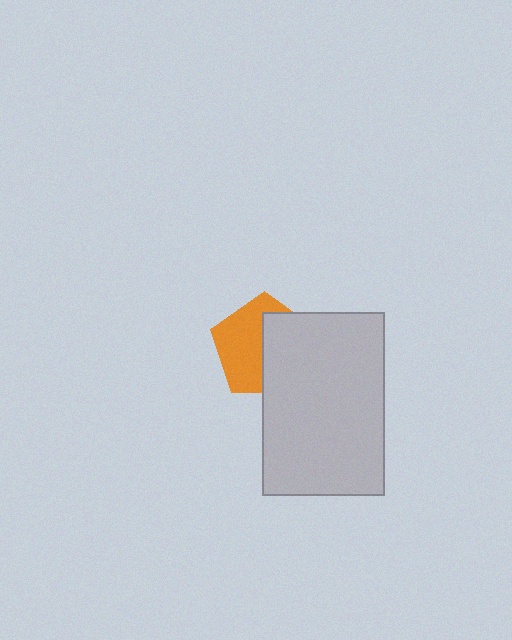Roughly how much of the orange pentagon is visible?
About half of it is visible (roughly 51%).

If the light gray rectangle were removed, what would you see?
You would see the complete orange pentagon.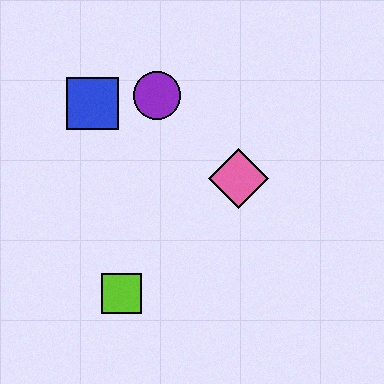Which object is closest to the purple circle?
The blue square is closest to the purple circle.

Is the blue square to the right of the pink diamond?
No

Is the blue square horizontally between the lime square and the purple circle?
No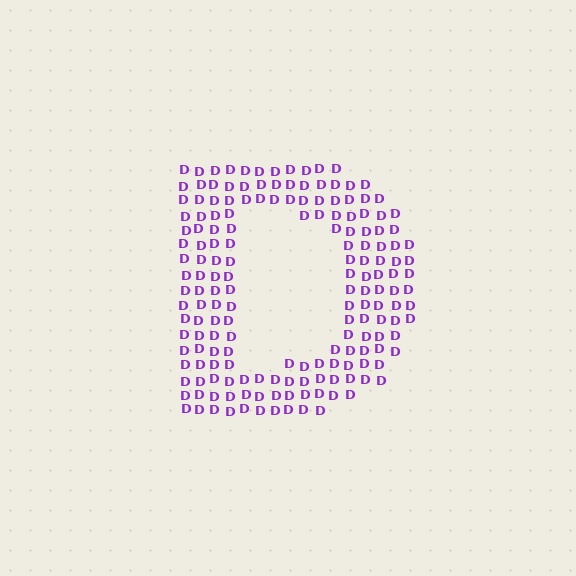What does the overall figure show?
The overall figure shows the letter D.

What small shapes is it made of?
It is made of small letter D's.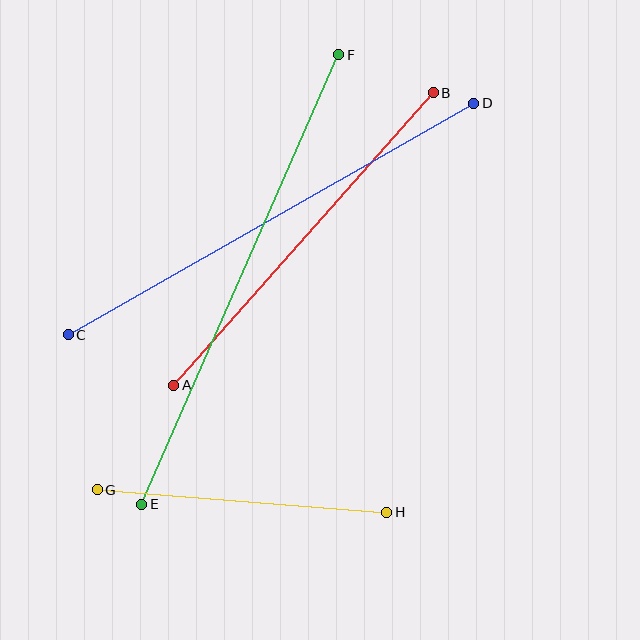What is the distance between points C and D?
The distance is approximately 467 pixels.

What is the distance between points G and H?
The distance is approximately 290 pixels.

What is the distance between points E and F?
The distance is approximately 491 pixels.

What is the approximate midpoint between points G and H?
The midpoint is at approximately (242, 501) pixels.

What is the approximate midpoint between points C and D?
The midpoint is at approximately (271, 219) pixels.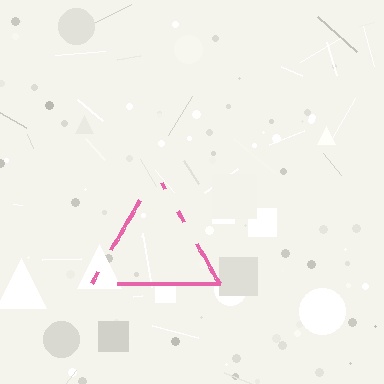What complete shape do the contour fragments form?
The contour fragments form a triangle.